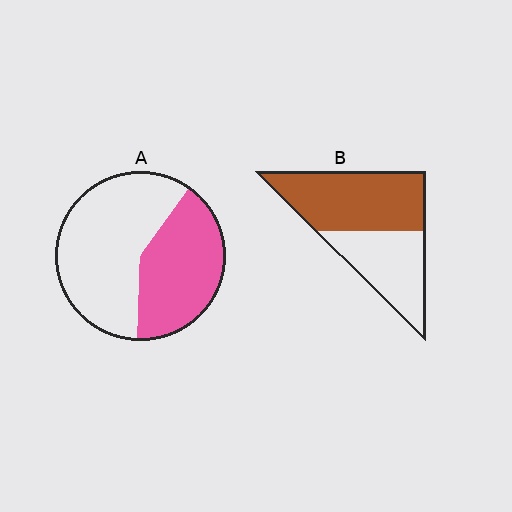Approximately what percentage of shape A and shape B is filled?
A is approximately 40% and B is approximately 60%.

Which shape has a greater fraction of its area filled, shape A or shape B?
Shape B.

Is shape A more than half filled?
No.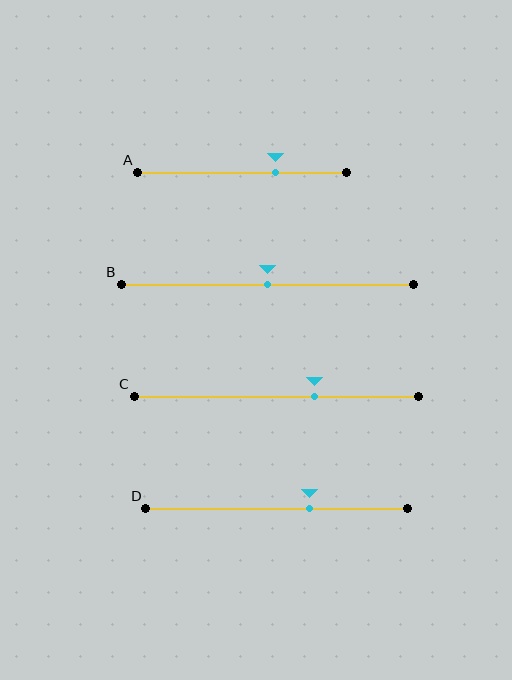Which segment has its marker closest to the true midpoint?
Segment B has its marker closest to the true midpoint.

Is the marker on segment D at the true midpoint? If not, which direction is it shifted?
No, the marker on segment D is shifted to the right by about 13% of the segment length.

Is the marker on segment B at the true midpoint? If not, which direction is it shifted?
Yes, the marker on segment B is at the true midpoint.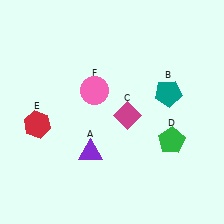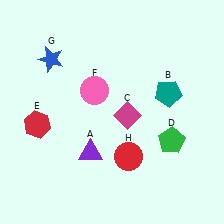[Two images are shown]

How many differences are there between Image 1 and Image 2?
There are 2 differences between the two images.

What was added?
A blue star (G), a red circle (H) were added in Image 2.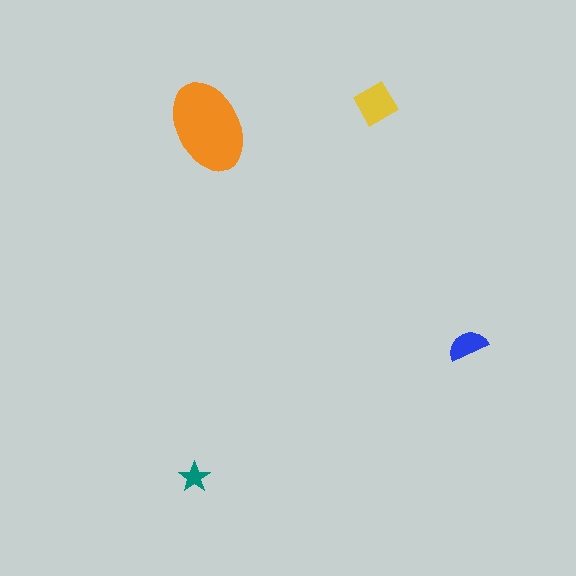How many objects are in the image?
There are 4 objects in the image.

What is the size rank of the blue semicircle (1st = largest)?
3rd.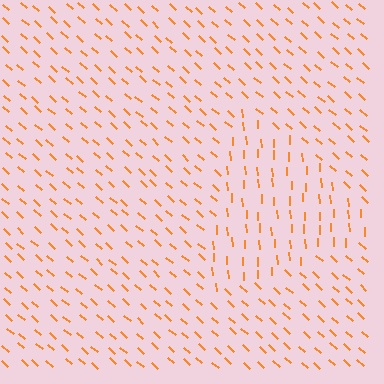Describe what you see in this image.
The image is filled with small orange line segments. A triangle region in the image has lines oriented differently from the surrounding lines, creating a visible texture boundary.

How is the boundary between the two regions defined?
The boundary is defined purely by a change in line orientation (approximately 45 degrees difference). All lines are the same color and thickness.